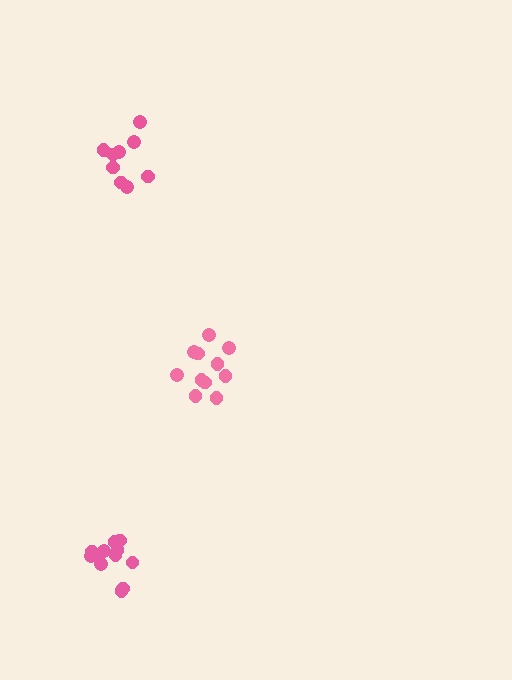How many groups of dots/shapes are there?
There are 3 groups.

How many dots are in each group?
Group 1: 9 dots, Group 2: 12 dots, Group 3: 11 dots (32 total).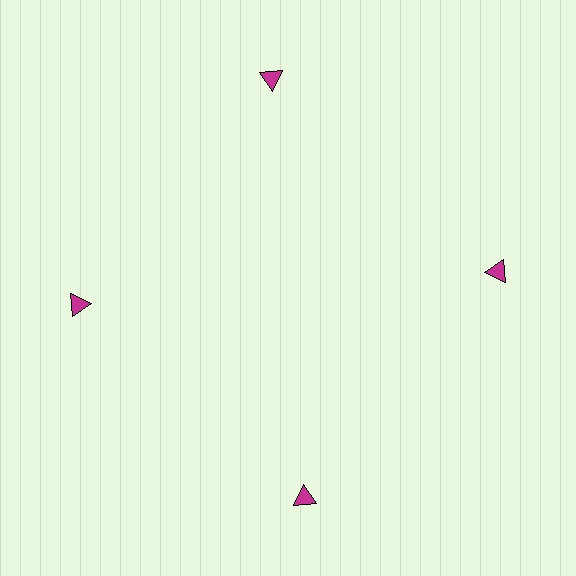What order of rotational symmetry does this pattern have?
This pattern has 4-fold rotational symmetry.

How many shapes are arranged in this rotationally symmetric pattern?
There are 4 shapes, arranged in 4 groups of 1.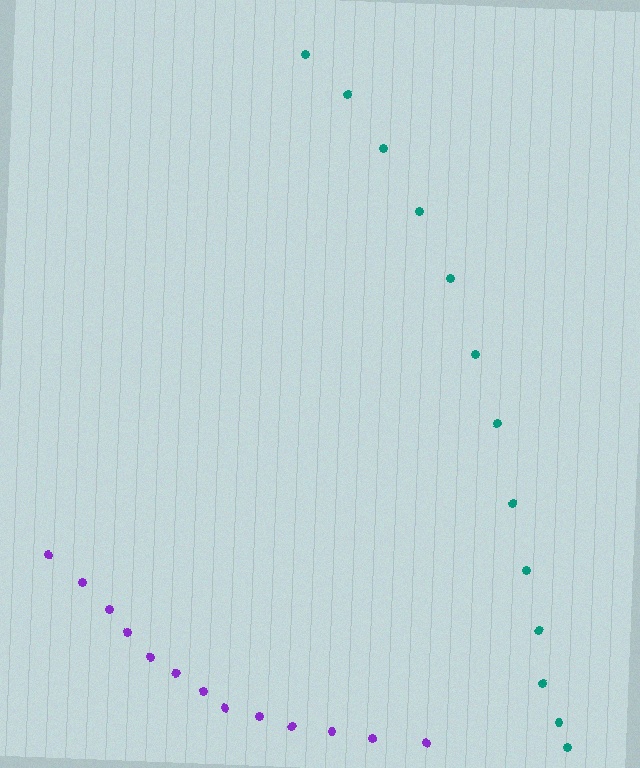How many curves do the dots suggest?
There are 2 distinct paths.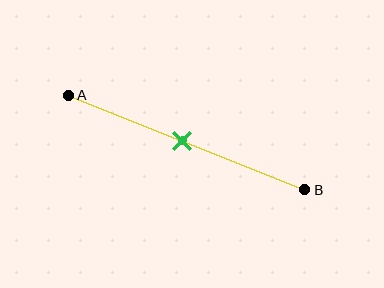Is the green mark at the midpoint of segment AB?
Yes, the mark is approximately at the midpoint.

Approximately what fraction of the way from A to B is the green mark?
The green mark is approximately 50% of the way from A to B.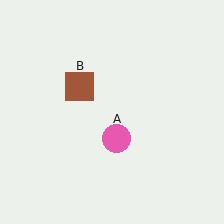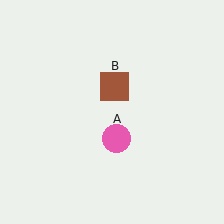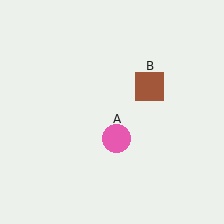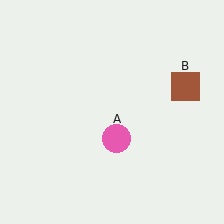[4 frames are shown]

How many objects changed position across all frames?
1 object changed position: brown square (object B).